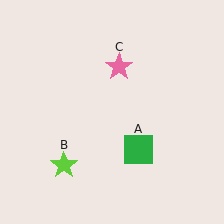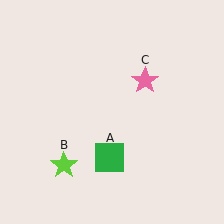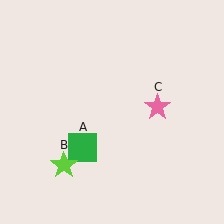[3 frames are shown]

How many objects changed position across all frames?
2 objects changed position: green square (object A), pink star (object C).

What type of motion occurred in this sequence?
The green square (object A), pink star (object C) rotated clockwise around the center of the scene.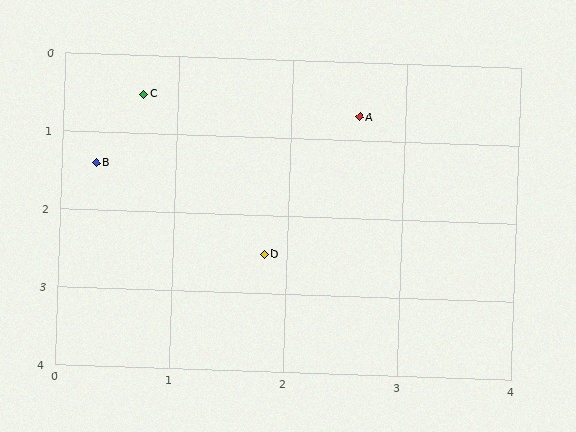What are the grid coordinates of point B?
Point B is at approximately (0.3, 1.4).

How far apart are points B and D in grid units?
Points B and D are about 1.9 grid units apart.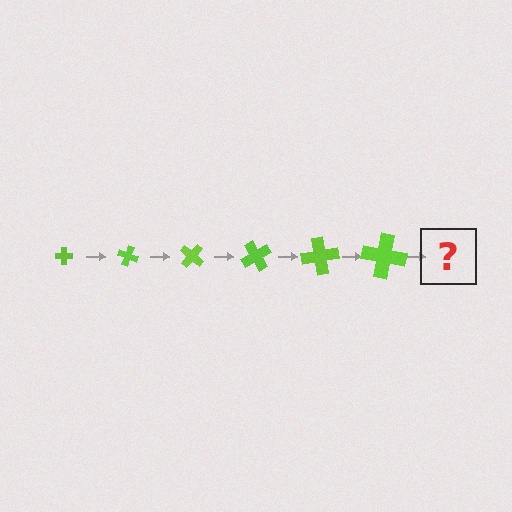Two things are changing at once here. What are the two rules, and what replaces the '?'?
The two rules are that the cross grows larger each step and it rotates 20 degrees each step. The '?' should be a cross, larger than the previous one and rotated 120 degrees from the start.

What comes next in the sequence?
The next element should be a cross, larger than the previous one and rotated 120 degrees from the start.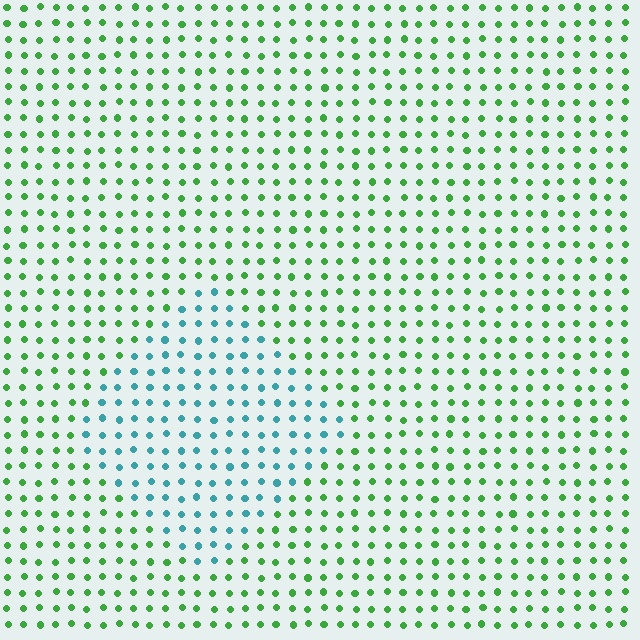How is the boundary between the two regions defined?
The boundary is defined purely by a slight shift in hue (about 62 degrees). Spacing, size, and orientation are identical on both sides.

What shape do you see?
I see a diamond.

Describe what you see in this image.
The image is filled with small green elements in a uniform arrangement. A diamond-shaped region is visible where the elements are tinted to a slightly different hue, forming a subtle color boundary.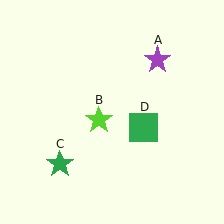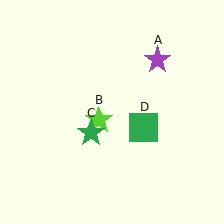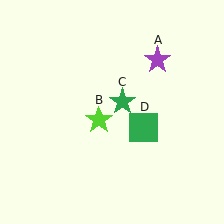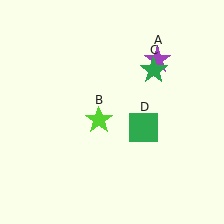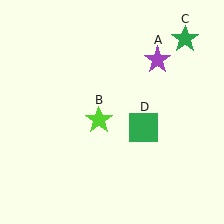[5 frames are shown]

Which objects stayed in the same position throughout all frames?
Purple star (object A) and lime star (object B) and green square (object D) remained stationary.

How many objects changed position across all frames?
1 object changed position: green star (object C).